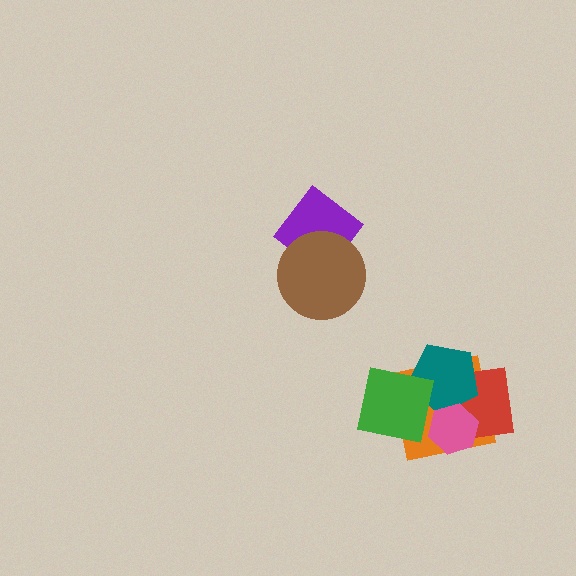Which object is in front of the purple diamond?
The brown circle is in front of the purple diamond.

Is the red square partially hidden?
Yes, it is partially covered by another shape.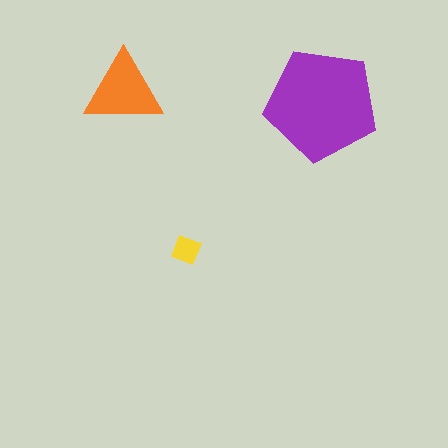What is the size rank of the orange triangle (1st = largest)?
2nd.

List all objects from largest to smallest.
The purple pentagon, the orange triangle, the yellow diamond.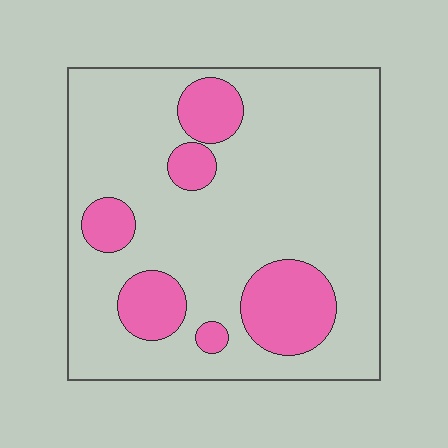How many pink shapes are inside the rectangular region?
6.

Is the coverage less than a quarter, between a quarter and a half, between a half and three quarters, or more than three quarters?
Less than a quarter.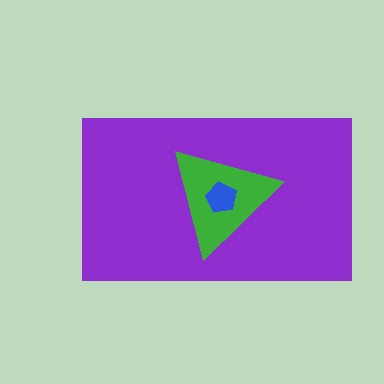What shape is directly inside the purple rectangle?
The green triangle.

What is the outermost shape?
The purple rectangle.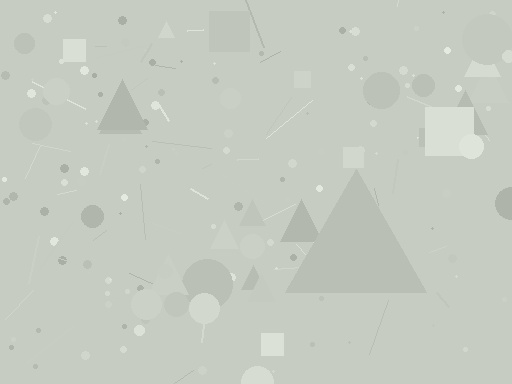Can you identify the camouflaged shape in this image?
The camouflaged shape is a triangle.